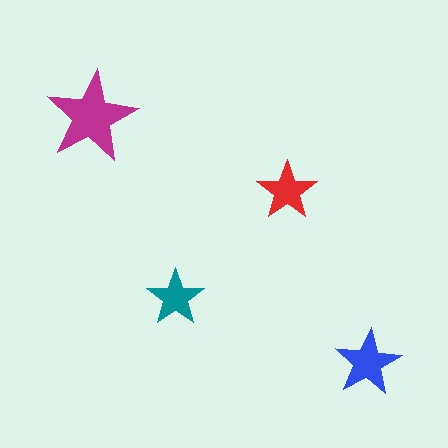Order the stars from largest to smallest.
the magenta one, the blue one, the red one, the teal one.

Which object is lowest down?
The blue star is bottommost.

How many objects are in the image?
There are 4 objects in the image.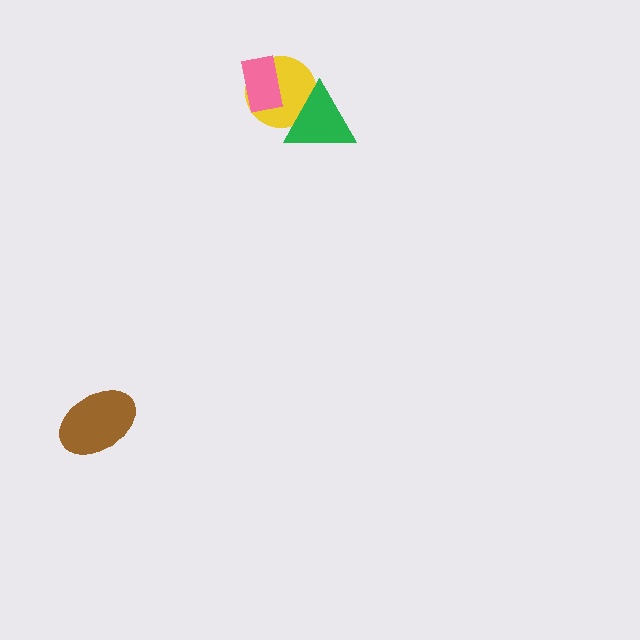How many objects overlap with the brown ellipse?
0 objects overlap with the brown ellipse.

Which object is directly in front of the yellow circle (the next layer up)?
The pink rectangle is directly in front of the yellow circle.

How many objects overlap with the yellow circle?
2 objects overlap with the yellow circle.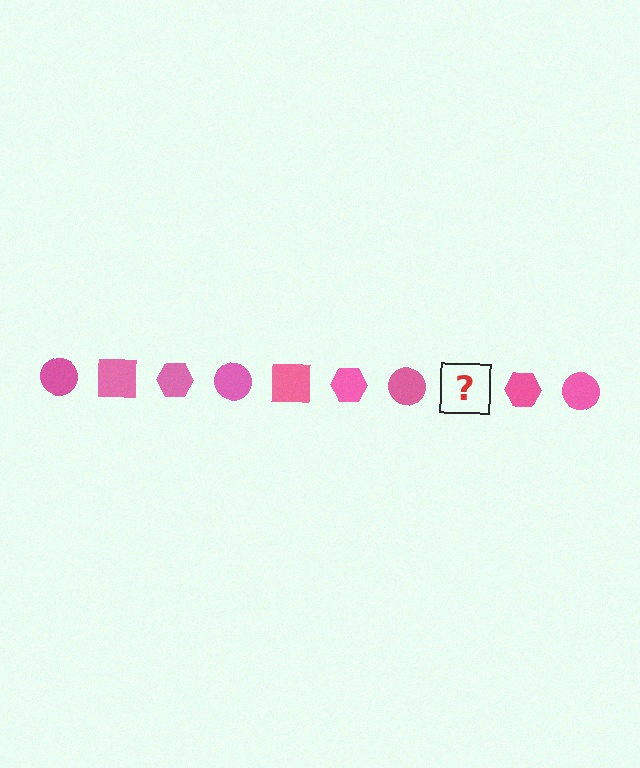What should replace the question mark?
The question mark should be replaced with a pink square.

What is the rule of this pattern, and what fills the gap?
The rule is that the pattern cycles through circle, square, hexagon shapes in pink. The gap should be filled with a pink square.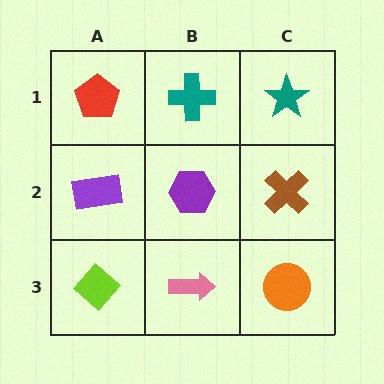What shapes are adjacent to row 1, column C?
A brown cross (row 2, column C), a teal cross (row 1, column B).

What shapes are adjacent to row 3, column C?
A brown cross (row 2, column C), a pink arrow (row 3, column B).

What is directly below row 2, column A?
A lime diamond.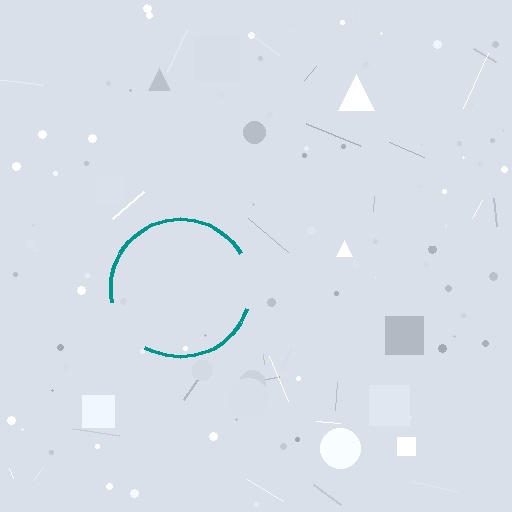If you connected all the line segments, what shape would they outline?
They would outline a circle.